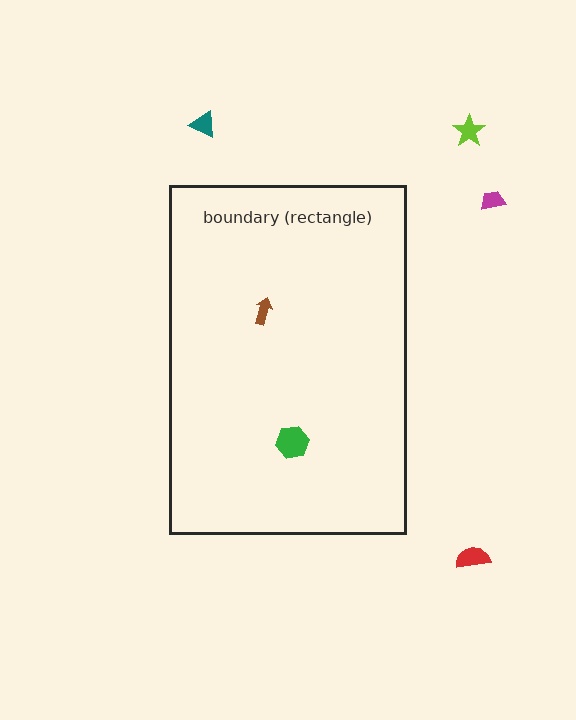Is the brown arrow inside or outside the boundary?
Inside.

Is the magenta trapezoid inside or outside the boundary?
Outside.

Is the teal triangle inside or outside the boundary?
Outside.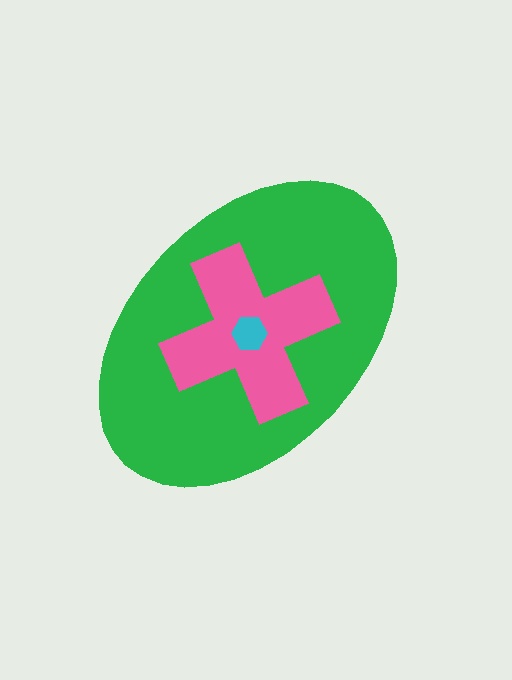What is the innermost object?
The cyan hexagon.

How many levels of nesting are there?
3.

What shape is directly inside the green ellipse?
The pink cross.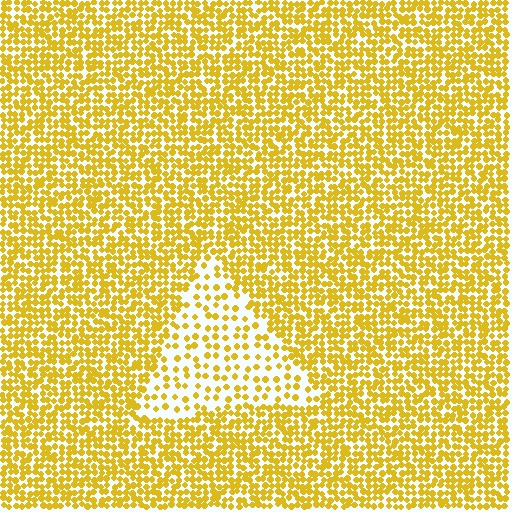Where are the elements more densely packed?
The elements are more densely packed outside the triangle boundary.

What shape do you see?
I see a triangle.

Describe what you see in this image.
The image contains small yellow elements arranged at two different densities. A triangle-shaped region is visible where the elements are less densely packed than the surrounding area.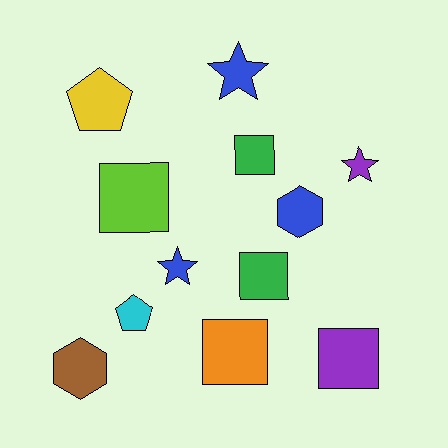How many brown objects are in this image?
There is 1 brown object.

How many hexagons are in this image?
There are 2 hexagons.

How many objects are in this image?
There are 12 objects.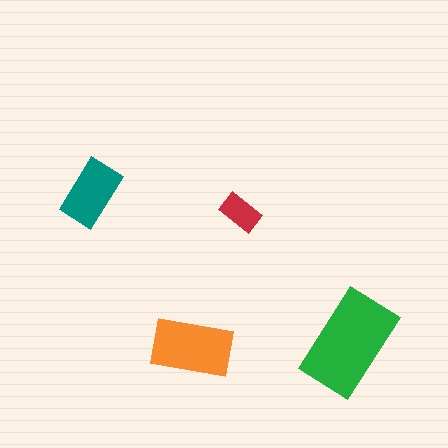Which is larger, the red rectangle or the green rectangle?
The green one.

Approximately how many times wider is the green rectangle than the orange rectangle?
About 1.5 times wider.